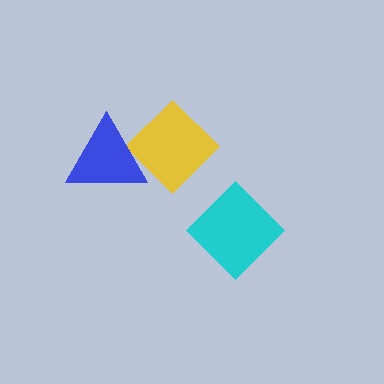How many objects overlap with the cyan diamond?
0 objects overlap with the cyan diamond.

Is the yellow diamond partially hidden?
Yes, it is partially covered by another shape.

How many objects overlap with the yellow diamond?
1 object overlaps with the yellow diamond.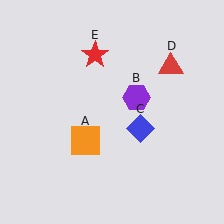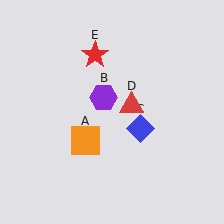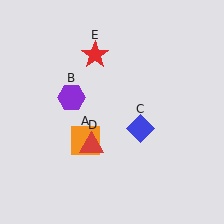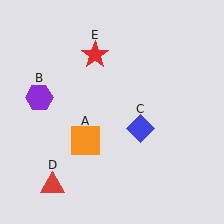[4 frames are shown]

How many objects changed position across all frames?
2 objects changed position: purple hexagon (object B), red triangle (object D).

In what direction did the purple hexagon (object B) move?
The purple hexagon (object B) moved left.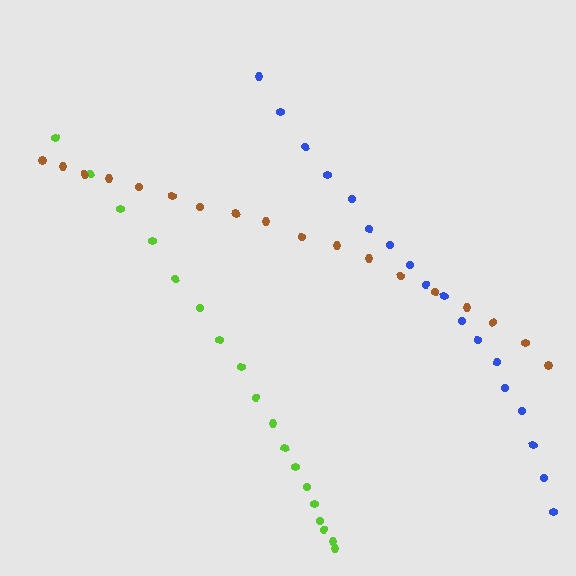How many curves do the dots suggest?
There are 3 distinct paths.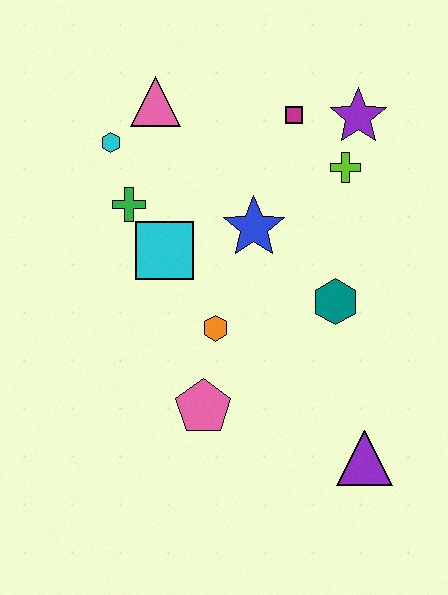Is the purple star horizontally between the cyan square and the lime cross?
No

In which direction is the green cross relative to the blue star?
The green cross is to the left of the blue star.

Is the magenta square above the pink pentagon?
Yes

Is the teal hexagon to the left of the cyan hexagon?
No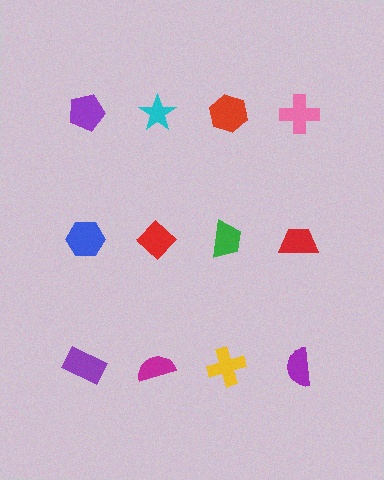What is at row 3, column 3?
A yellow cross.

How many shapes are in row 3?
4 shapes.